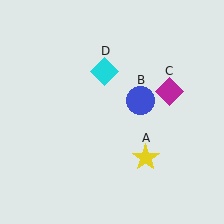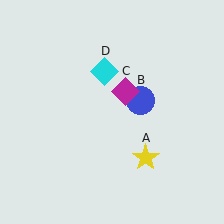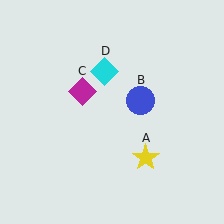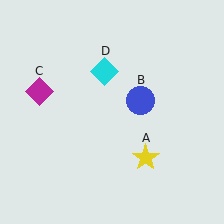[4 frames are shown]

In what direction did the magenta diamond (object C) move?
The magenta diamond (object C) moved left.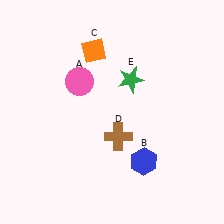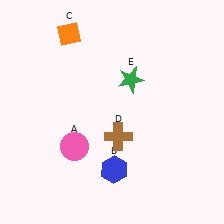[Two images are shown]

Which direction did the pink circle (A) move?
The pink circle (A) moved down.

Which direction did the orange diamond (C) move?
The orange diamond (C) moved left.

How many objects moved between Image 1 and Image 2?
3 objects moved between the two images.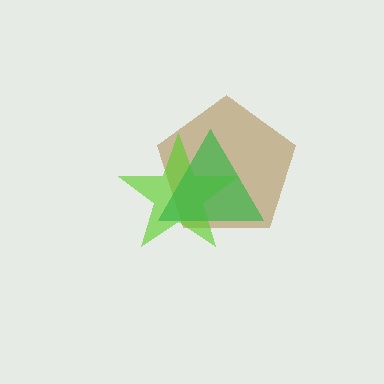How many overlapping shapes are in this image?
There are 3 overlapping shapes in the image.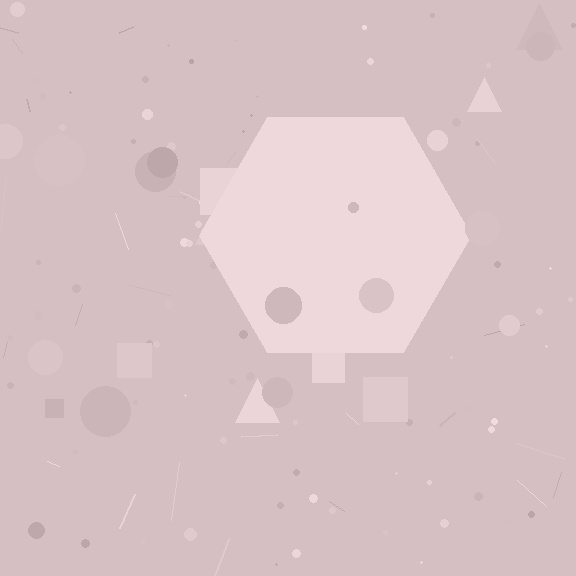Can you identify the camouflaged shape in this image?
The camouflaged shape is a hexagon.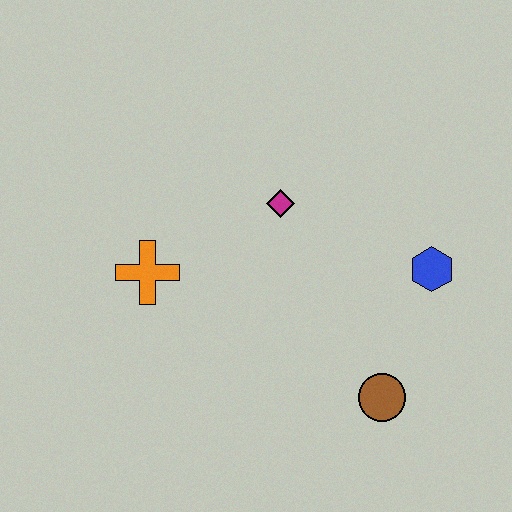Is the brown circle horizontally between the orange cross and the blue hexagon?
Yes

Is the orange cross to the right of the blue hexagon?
No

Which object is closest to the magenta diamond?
The orange cross is closest to the magenta diamond.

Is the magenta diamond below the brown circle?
No